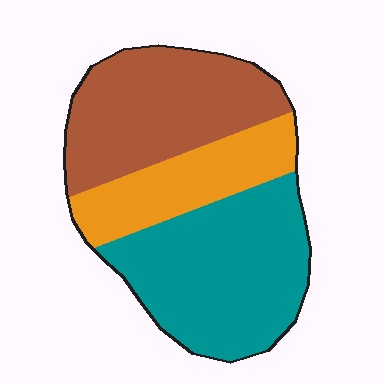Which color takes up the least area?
Orange, at roughly 20%.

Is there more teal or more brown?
Teal.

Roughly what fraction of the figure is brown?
Brown takes up between a quarter and a half of the figure.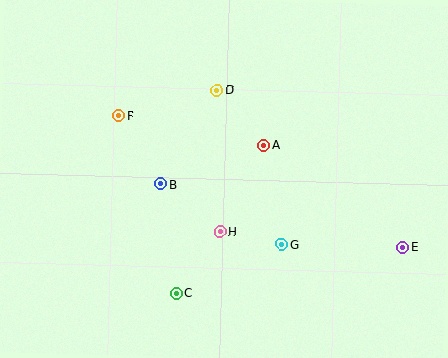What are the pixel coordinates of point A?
Point A is at (264, 145).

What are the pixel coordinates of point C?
Point C is at (176, 293).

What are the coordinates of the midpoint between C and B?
The midpoint between C and B is at (169, 239).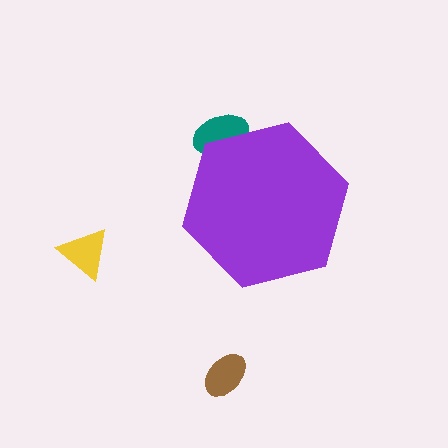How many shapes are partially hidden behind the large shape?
1 shape is partially hidden.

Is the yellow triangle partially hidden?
No, the yellow triangle is fully visible.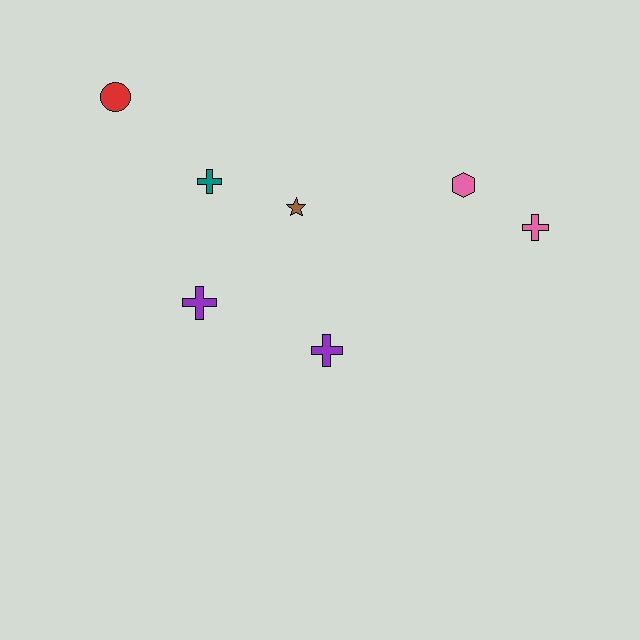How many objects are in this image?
There are 7 objects.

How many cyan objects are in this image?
There are no cyan objects.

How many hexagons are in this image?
There is 1 hexagon.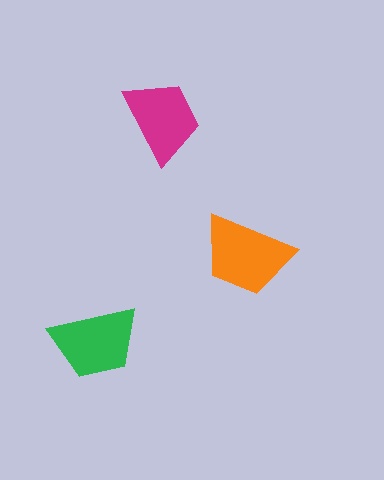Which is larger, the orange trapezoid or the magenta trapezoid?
The orange one.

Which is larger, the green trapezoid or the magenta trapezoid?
The green one.